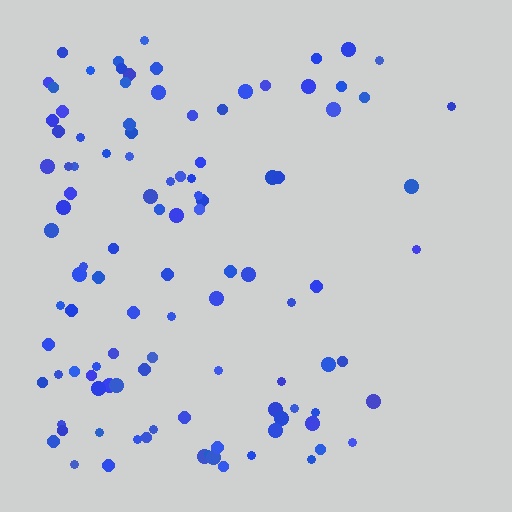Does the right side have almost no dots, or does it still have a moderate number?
Still a moderate number, just noticeably fewer than the left.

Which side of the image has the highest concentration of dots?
The left.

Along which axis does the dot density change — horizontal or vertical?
Horizontal.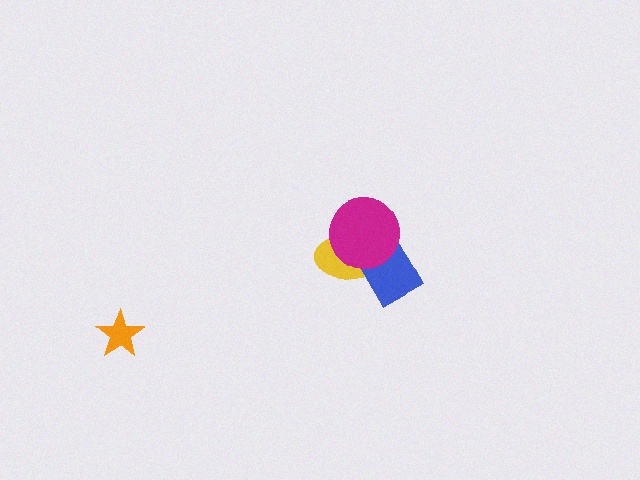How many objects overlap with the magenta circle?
2 objects overlap with the magenta circle.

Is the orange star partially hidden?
No, no other shape covers it.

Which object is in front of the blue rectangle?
The magenta circle is in front of the blue rectangle.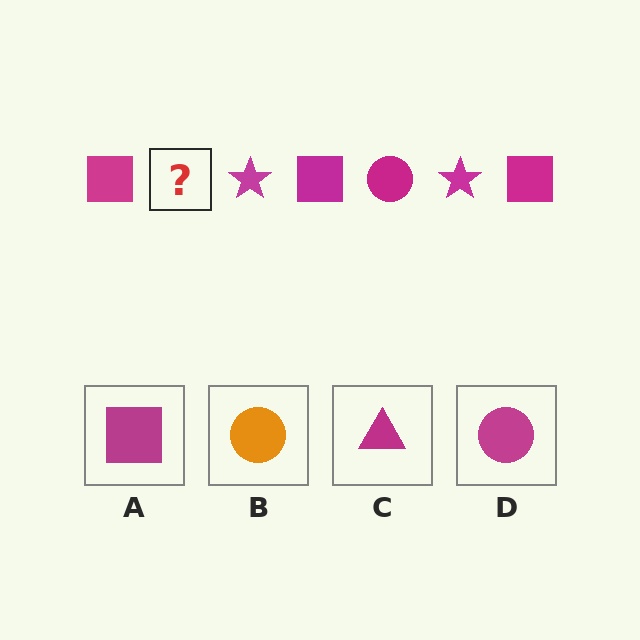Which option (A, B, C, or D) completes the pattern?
D.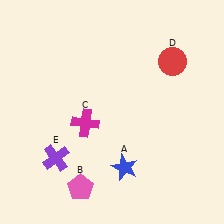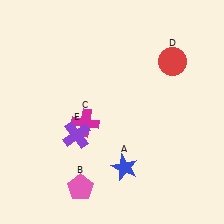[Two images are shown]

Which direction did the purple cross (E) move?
The purple cross (E) moved up.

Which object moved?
The purple cross (E) moved up.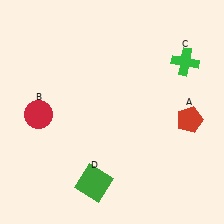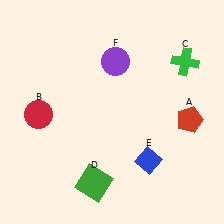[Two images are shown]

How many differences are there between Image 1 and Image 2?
There are 2 differences between the two images.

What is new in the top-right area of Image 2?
A purple circle (F) was added in the top-right area of Image 2.